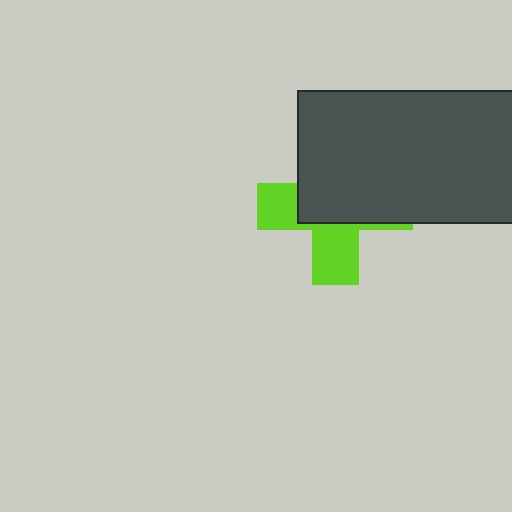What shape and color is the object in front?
The object in front is a dark gray rectangle.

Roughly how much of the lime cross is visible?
A small part of it is visible (roughly 42%).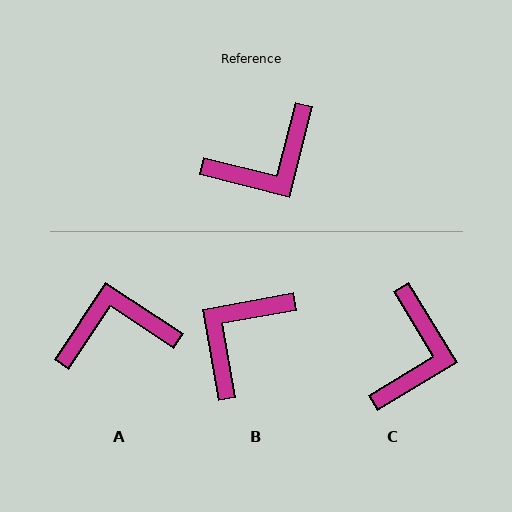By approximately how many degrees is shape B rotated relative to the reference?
Approximately 156 degrees clockwise.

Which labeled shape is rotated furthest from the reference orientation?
A, about 160 degrees away.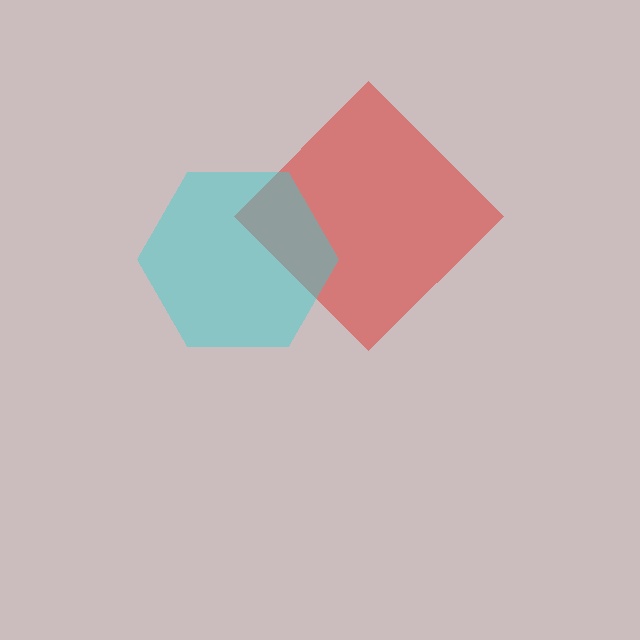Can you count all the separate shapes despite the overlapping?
Yes, there are 2 separate shapes.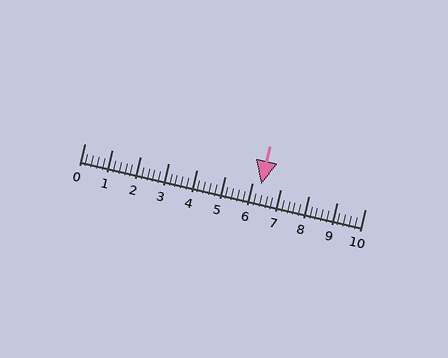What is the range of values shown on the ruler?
The ruler shows values from 0 to 10.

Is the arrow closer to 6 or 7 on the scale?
The arrow is closer to 6.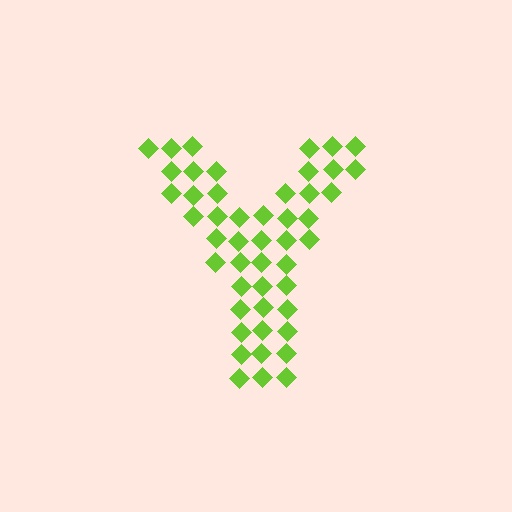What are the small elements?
The small elements are diamonds.